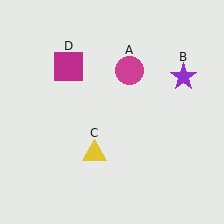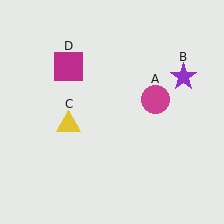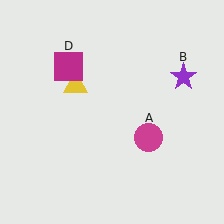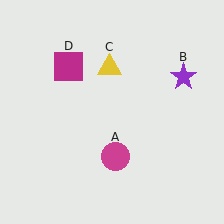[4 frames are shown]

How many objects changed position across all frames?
2 objects changed position: magenta circle (object A), yellow triangle (object C).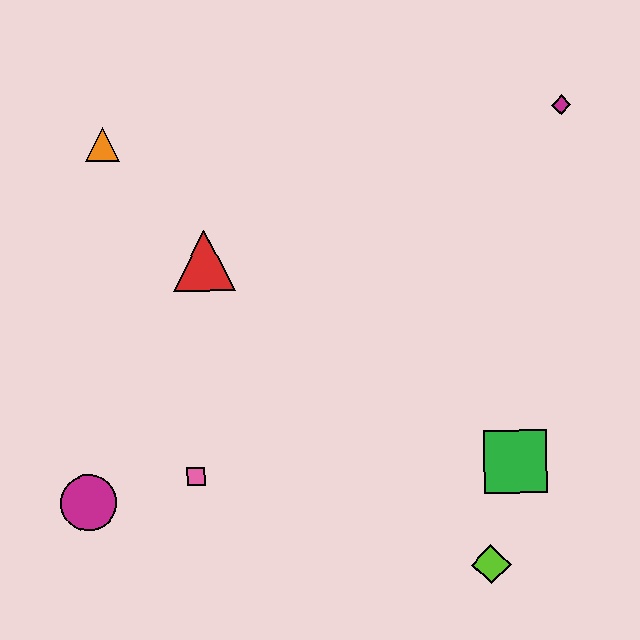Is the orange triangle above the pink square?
Yes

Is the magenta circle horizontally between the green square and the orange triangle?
No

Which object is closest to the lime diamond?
The green square is closest to the lime diamond.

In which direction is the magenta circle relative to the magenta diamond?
The magenta circle is to the left of the magenta diamond.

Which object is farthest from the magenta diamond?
The magenta circle is farthest from the magenta diamond.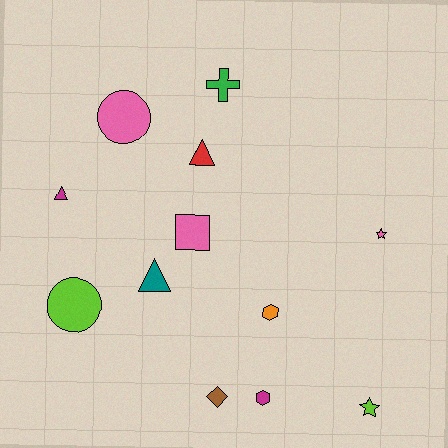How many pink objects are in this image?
There are 3 pink objects.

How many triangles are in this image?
There are 3 triangles.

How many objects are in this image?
There are 12 objects.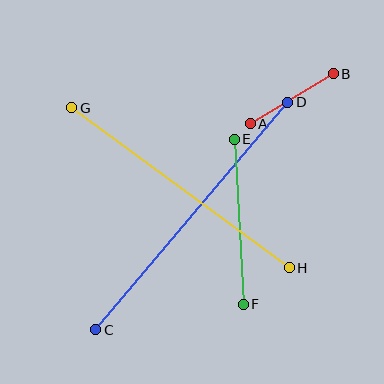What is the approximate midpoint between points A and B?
The midpoint is at approximately (292, 99) pixels.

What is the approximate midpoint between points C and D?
The midpoint is at approximately (192, 216) pixels.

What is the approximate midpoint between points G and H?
The midpoint is at approximately (181, 188) pixels.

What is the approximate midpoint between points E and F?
The midpoint is at approximately (239, 222) pixels.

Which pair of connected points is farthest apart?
Points C and D are farthest apart.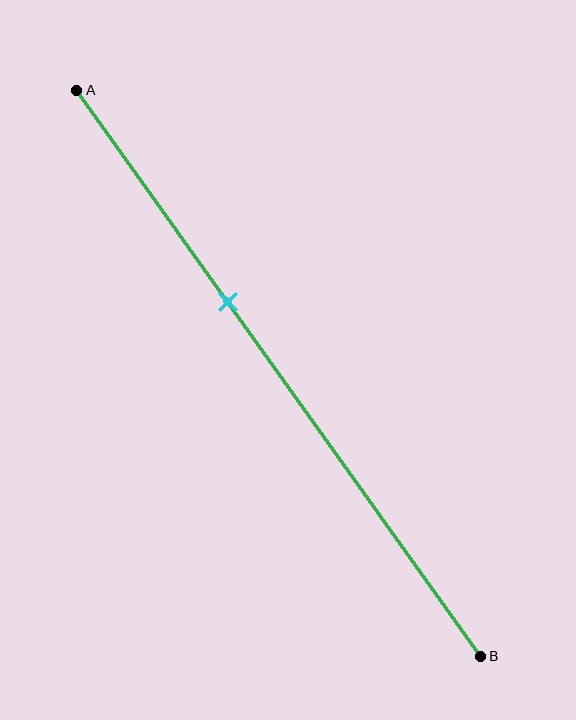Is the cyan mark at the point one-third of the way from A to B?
No, the mark is at about 35% from A, not at the 33% one-third point.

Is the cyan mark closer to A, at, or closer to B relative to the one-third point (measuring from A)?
The cyan mark is closer to point B than the one-third point of segment AB.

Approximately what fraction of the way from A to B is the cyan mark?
The cyan mark is approximately 35% of the way from A to B.